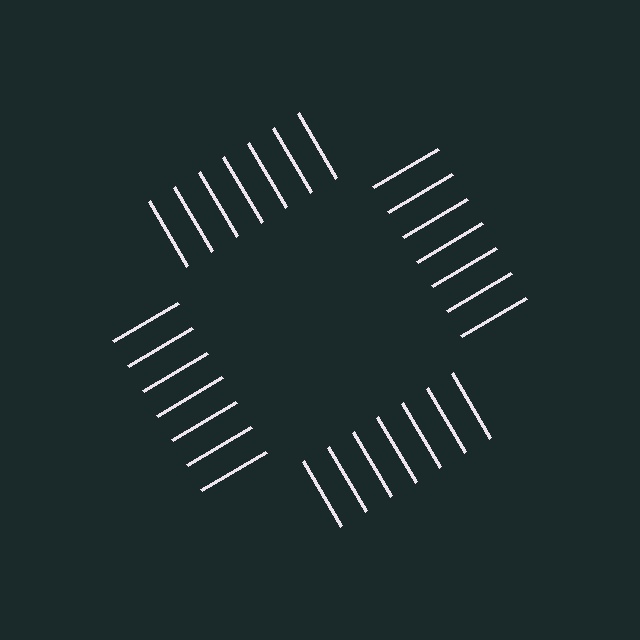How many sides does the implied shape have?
4 sides — the line-ends trace a square.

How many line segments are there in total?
28 — 7 along each of the 4 edges.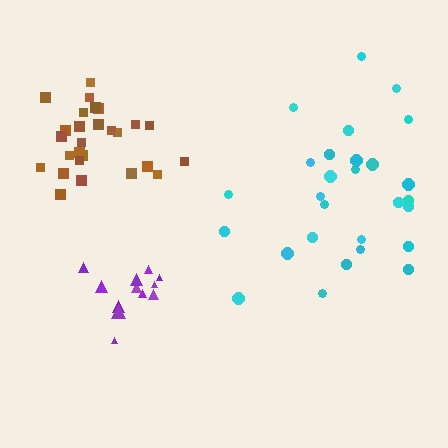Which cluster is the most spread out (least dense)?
Cyan.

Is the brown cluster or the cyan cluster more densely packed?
Brown.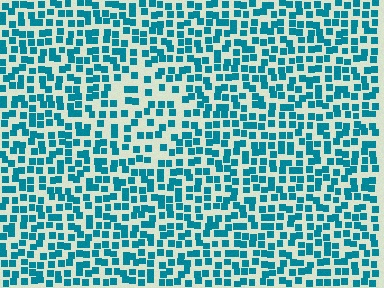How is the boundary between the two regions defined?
The boundary is defined by a change in element density (approximately 1.7x ratio). All elements are the same color, size, and shape.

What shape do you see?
I see a diamond.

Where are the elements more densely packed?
The elements are more densely packed outside the diamond boundary.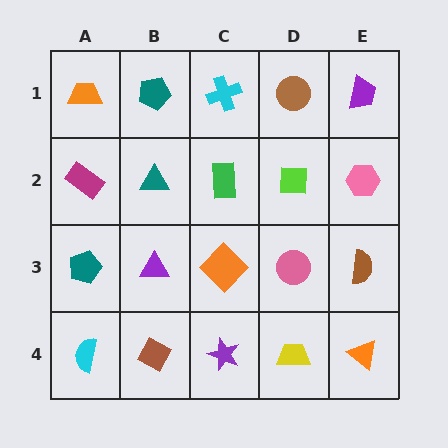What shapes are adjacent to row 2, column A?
An orange trapezoid (row 1, column A), a teal pentagon (row 3, column A), a teal triangle (row 2, column B).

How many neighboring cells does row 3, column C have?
4.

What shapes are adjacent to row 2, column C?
A cyan cross (row 1, column C), an orange diamond (row 3, column C), a teal triangle (row 2, column B), a lime square (row 2, column D).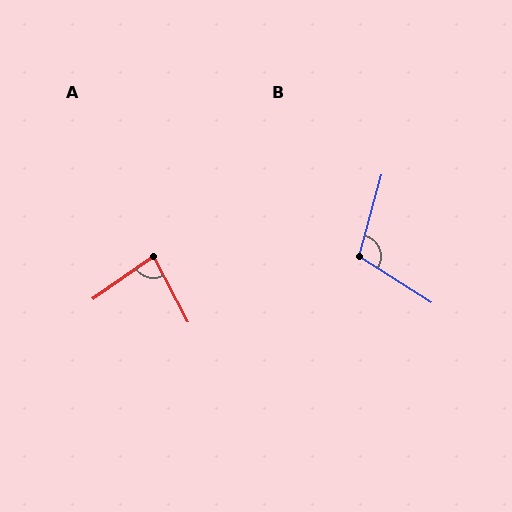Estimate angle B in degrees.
Approximately 107 degrees.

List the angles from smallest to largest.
A (83°), B (107°).